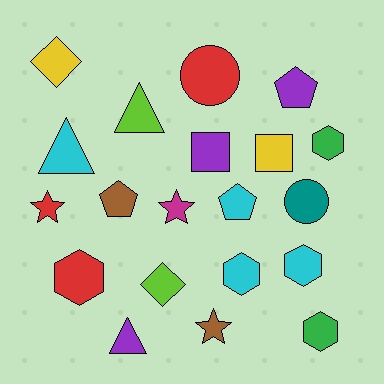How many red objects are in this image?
There are 3 red objects.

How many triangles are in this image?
There are 3 triangles.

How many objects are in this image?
There are 20 objects.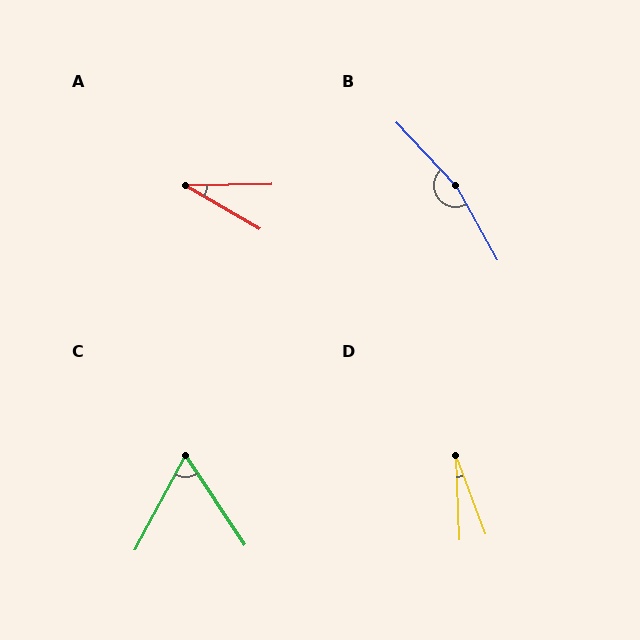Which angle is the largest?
B, at approximately 166 degrees.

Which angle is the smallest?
D, at approximately 18 degrees.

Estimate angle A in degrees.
Approximately 31 degrees.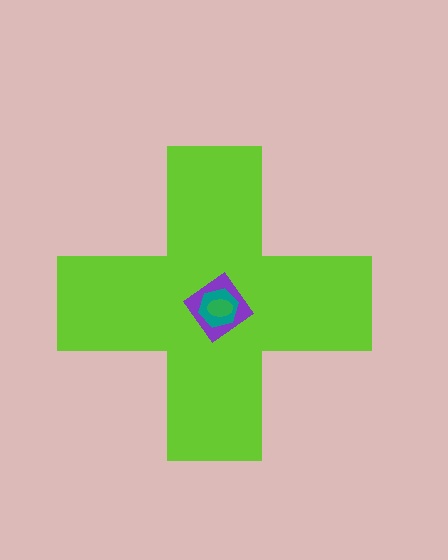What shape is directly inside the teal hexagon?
The green ellipse.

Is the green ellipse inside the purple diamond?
Yes.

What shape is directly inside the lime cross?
The purple diamond.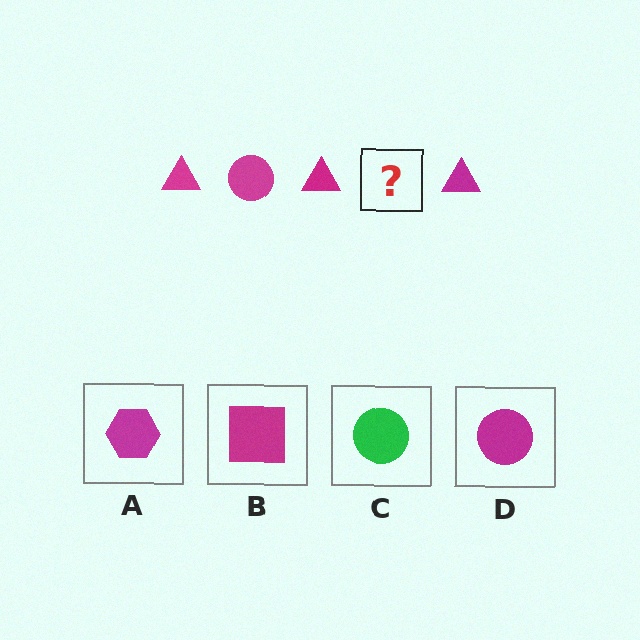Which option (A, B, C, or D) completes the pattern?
D.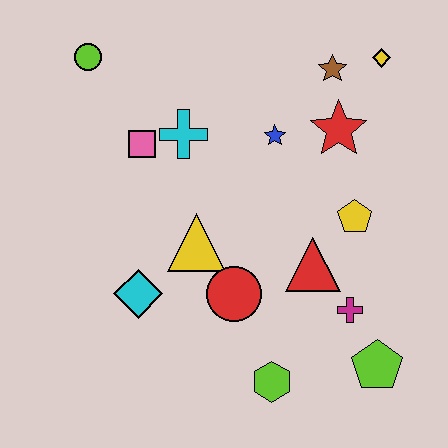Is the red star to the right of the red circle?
Yes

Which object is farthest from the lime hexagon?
The lime circle is farthest from the lime hexagon.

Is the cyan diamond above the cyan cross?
No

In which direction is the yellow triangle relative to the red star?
The yellow triangle is to the left of the red star.